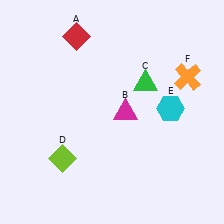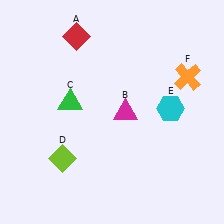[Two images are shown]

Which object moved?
The green triangle (C) moved left.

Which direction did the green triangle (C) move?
The green triangle (C) moved left.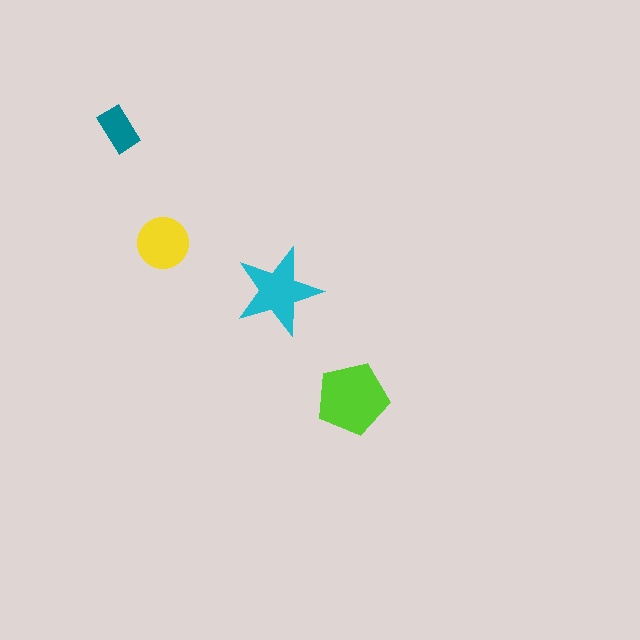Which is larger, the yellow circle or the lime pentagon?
The lime pentagon.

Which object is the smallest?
The teal rectangle.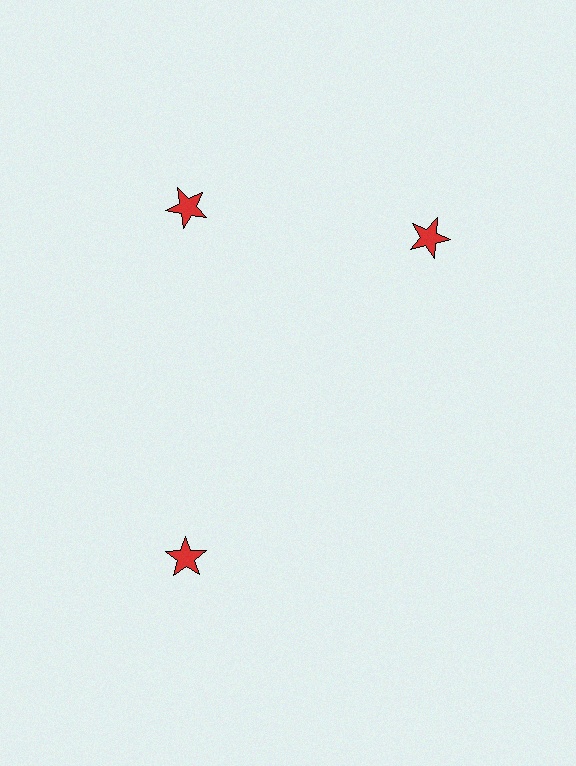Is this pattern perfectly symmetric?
No. The 3 red stars are arranged in a ring, but one element near the 3 o'clock position is rotated out of alignment along the ring, breaking the 3-fold rotational symmetry.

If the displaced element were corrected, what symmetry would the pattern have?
It would have 3-fold rotational symmetry — the pattern would map onto itself every 120 degrees.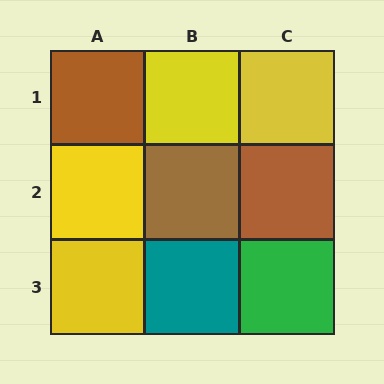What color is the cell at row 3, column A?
Yellow.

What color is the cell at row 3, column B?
Teal.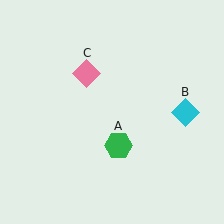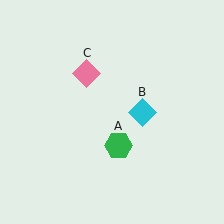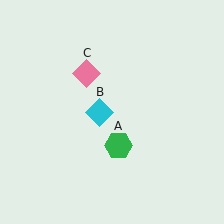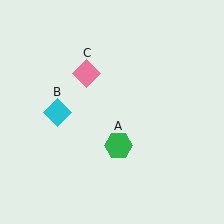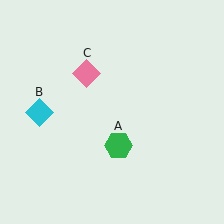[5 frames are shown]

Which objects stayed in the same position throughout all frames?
Green hexagon (object A) and pink diamond (object C) remained stationary.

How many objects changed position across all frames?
1 object changed position: cyan diamond (object B).